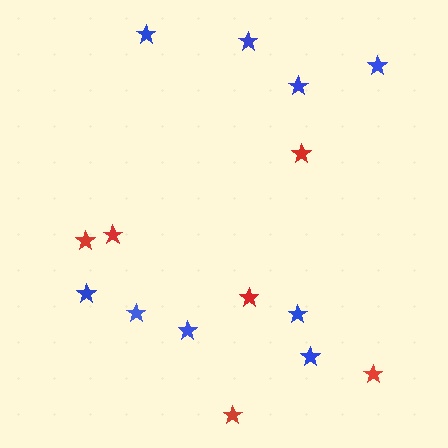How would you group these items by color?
There are 2 groups: one group of blue stars (9) and one group of red stars (6).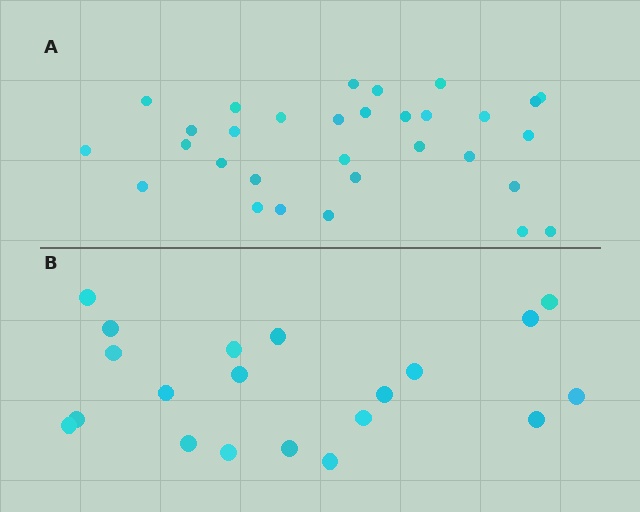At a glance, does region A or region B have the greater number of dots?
Region A (the top region) has more dots.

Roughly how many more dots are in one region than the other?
Region A has roughly 12 or so more dots than region B.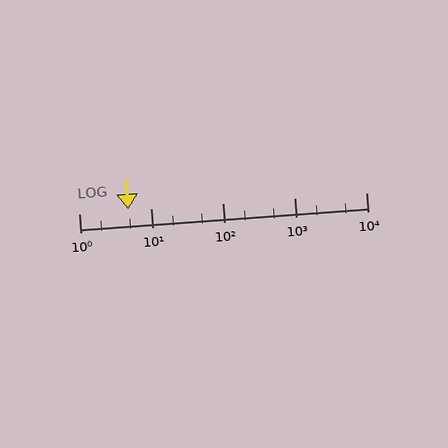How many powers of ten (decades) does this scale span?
The scale spans 4 decades, from 1 to 10000.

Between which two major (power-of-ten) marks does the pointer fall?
The pointer is between 1 and 10.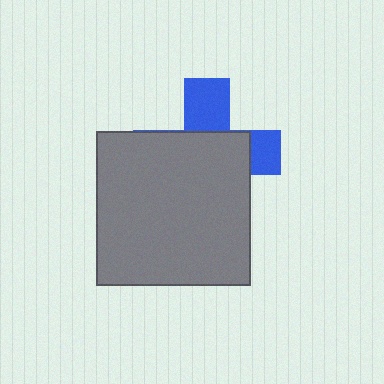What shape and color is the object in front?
The object in front is a gray square.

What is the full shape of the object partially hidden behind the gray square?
The partially hidden object is a blue cross.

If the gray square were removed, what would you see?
You would see the complete blue cross.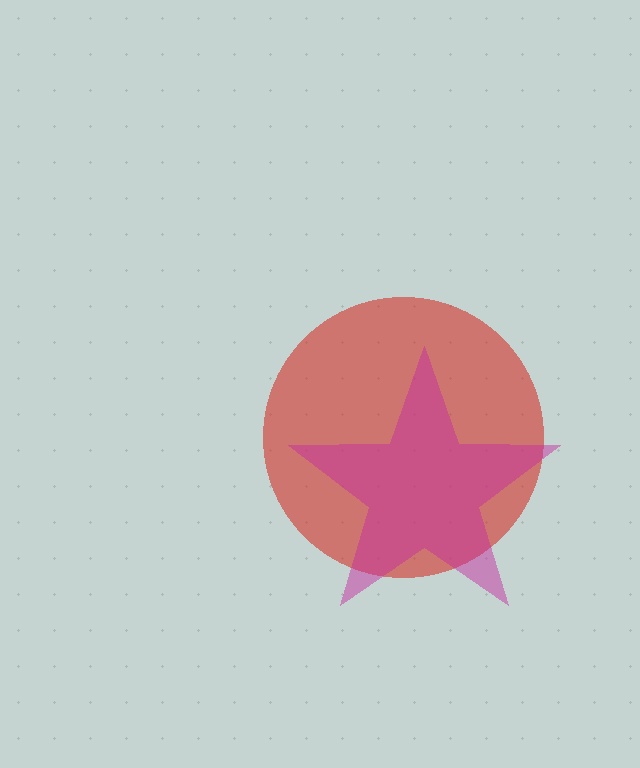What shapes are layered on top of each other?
The layered shapes are: a red circle, a magenta star.